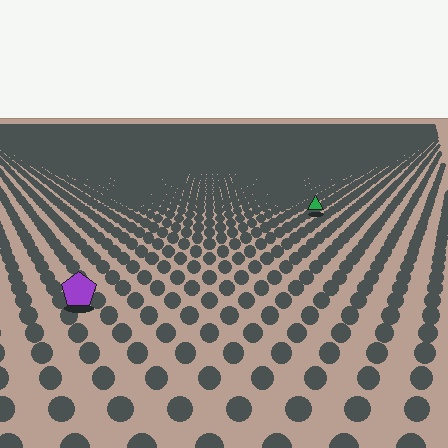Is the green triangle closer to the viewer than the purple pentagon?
No. The purple pentagon is closer — you can tell from the texture gradient: the ground texture is coarser near it.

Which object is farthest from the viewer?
The green triangle is farthest from the viewer. It appears smaller and the ground texture around it is denser.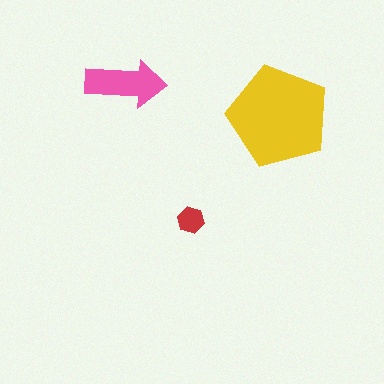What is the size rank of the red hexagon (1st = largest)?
3rd.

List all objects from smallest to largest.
The red hexagon, the pink arrow, the yellow pentagon.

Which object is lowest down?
The red hexagon is bottommost.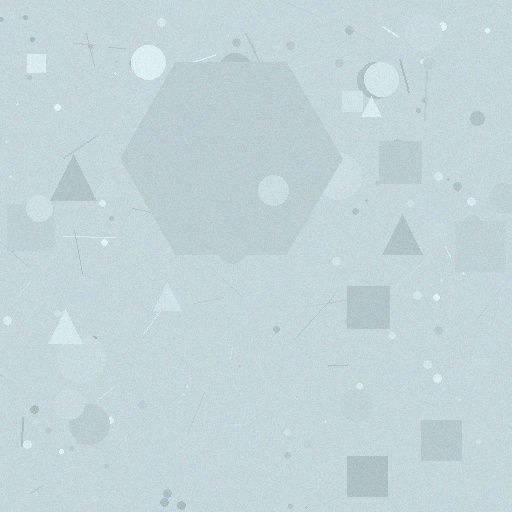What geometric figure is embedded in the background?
A hexagon is embedded in the background.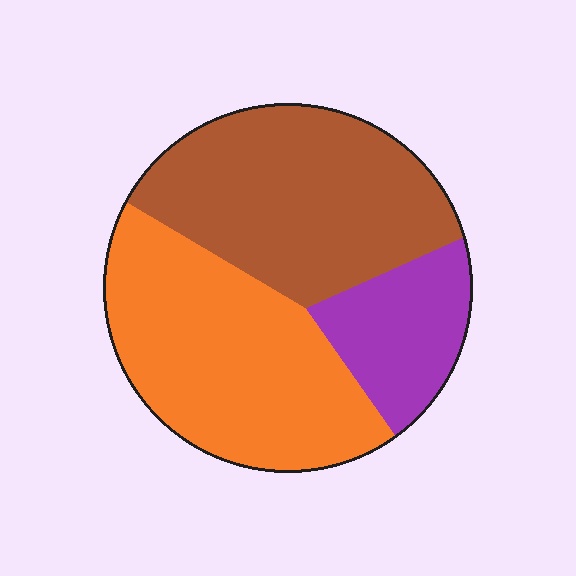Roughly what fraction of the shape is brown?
Brown covers 41% of the shape.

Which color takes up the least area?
Purple, at roughly 15%.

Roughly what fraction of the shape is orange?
Orange takes up about two fifths (2/5) of the shape.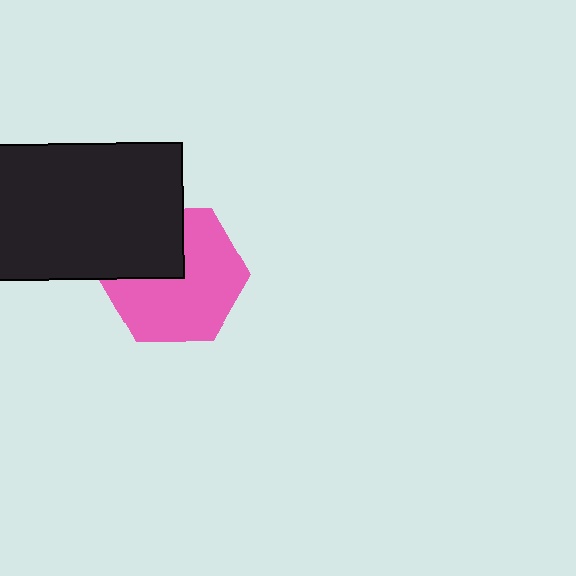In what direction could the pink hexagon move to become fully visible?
The pink hexagon could move down. That would shift it out from behind the black rectangle entirely.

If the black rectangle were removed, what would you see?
You would see the complete pink hexagon.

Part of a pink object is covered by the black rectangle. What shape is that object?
It is a hexagon.